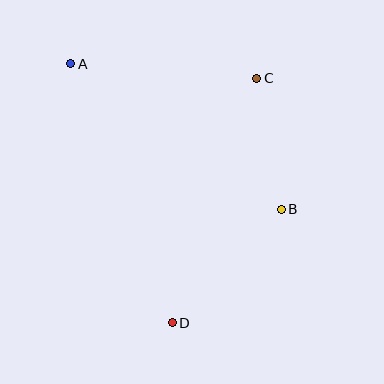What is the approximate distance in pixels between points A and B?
The distance between A and B is approximately 256 pixels.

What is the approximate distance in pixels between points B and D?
The distance between B and D is approximately 157 pixels.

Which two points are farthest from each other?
Points A and D are farthest from each other.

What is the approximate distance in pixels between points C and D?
The distance between C and D is approximately 258 pixels.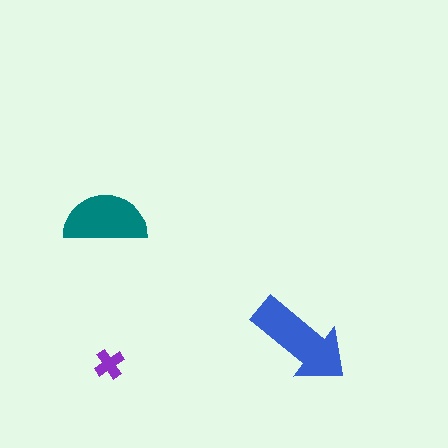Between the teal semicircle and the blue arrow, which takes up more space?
The blue arrow.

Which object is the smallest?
The purple cross.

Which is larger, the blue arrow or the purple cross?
The blue arrow.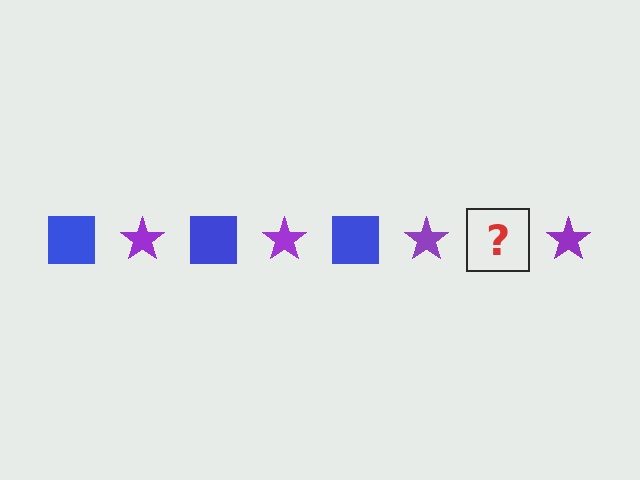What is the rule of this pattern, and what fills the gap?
The rule is that the pattern alternates between blue square and purple star. The gap should be filled with a blue square.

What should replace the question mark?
The question mark should be replaced with a blue square.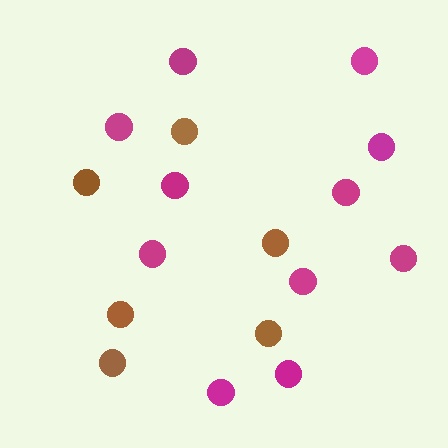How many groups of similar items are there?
There are 2 groups: one group of magenta circles (11) and one group of brown circles (6).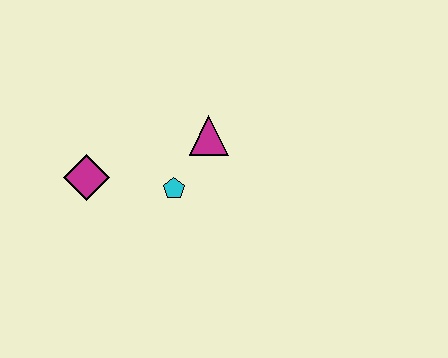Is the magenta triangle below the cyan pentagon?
No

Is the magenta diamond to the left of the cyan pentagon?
Yes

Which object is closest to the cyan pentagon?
The magenta triangle is closest to the cyan pentagon.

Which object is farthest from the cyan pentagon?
The magenta diamond is farthest from the cyan pentagon.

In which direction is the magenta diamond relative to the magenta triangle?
The magenta diamond is to the left of the magenta triangle.